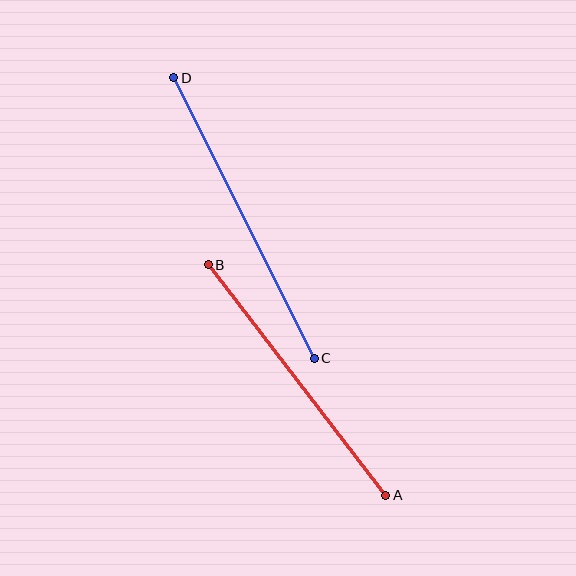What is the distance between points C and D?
The distance is approximately 313 pixels.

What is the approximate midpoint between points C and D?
The midpoint is at approximately (244, 218) pixels.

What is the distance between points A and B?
The distance is approximately 291 pixels.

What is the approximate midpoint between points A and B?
The midpoint is at approximately (297, 380) pixels.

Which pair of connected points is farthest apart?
Points C and D are farthest apart.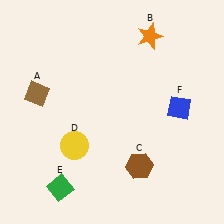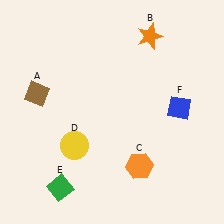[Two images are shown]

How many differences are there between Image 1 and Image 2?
There is 1 difference between the two images.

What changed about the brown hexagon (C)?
In Image 1, C is brown. In Image 2, it changed to orange.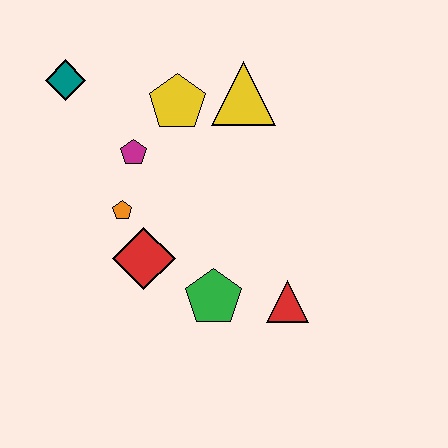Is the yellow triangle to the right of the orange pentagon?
Yes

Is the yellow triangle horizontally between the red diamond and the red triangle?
Yes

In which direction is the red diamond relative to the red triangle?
The red diamond is to the left of the red triangle.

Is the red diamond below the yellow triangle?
Yes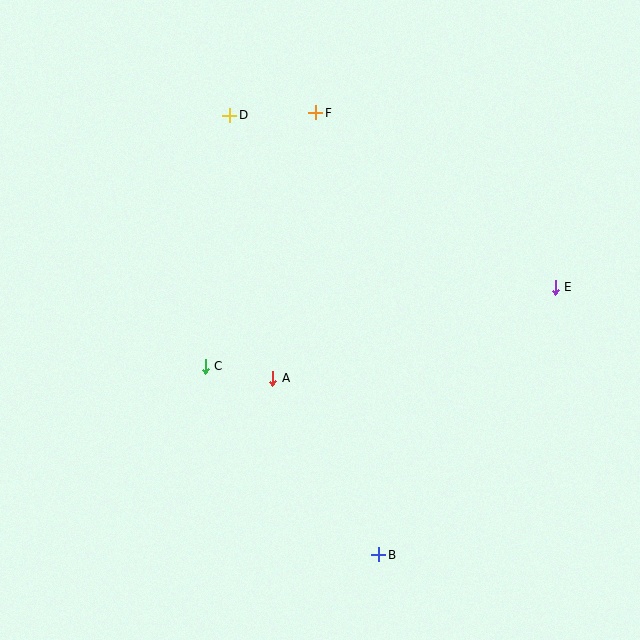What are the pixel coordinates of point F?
Point F is at (316, 113).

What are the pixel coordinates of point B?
Point B is at (379, 555).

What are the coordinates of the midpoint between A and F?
The midpoint between A and F is at (294, 245).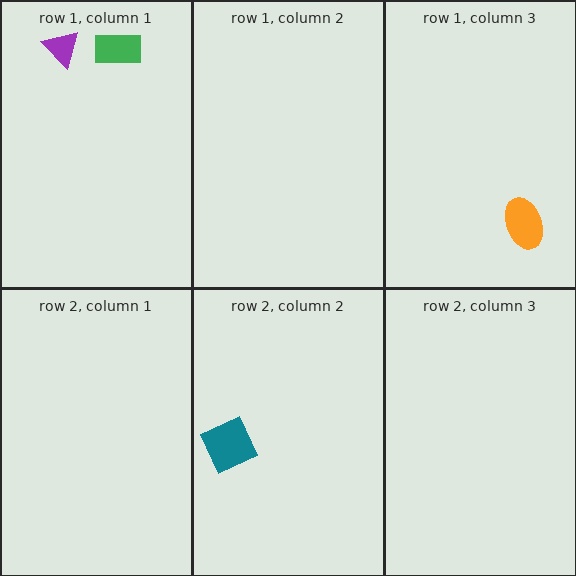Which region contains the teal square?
The row 2, column 2 region.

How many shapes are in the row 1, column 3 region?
1.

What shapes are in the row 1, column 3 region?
The orange ellipse.